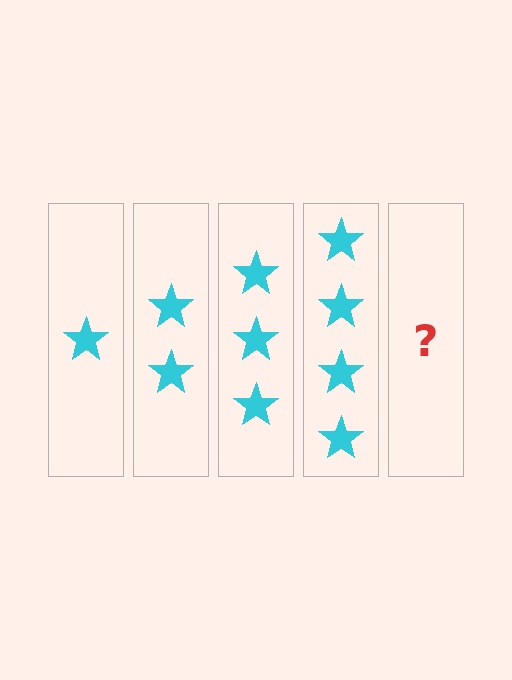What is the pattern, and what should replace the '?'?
The pattern is that each step adds one more star. The '?' should be 5 stars.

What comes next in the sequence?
The next element should be 5 stars.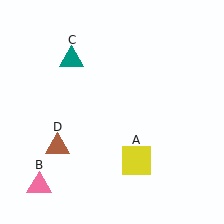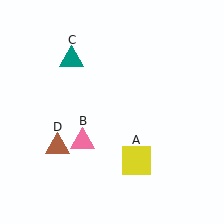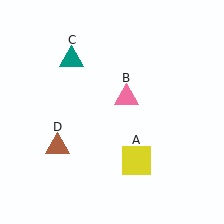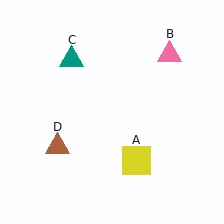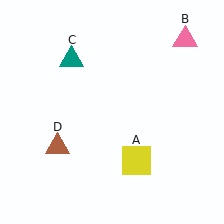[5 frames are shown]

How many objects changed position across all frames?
1 object changed position: pink triangle (object B).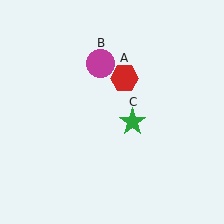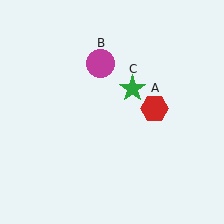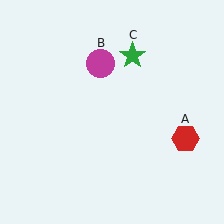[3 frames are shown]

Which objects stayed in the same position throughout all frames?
Magenta circle (object B) remained stationary.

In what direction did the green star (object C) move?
The green star (object C) moved up.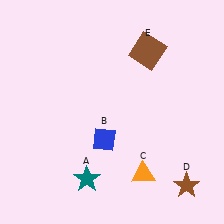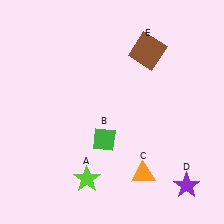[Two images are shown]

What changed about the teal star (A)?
In Image 1, A is teal. In Image 2, it changed to lime.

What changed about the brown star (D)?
In Image 1, D is brown. In Image 2, it changed to purple.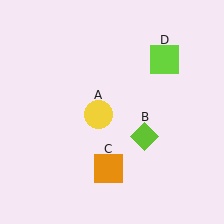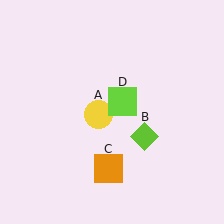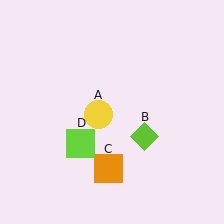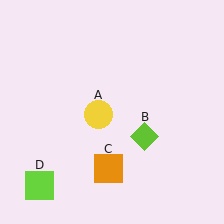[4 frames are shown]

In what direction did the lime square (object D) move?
The lime square (object D) moved down and to the left.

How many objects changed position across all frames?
1 object changed position: lime square (object D).